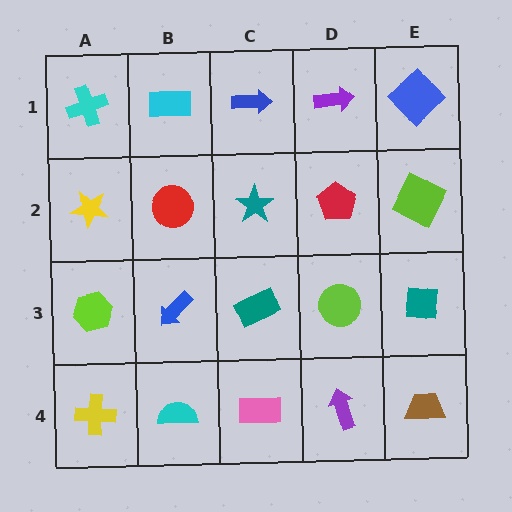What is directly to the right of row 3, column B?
A teal rectangle.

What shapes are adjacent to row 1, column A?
A yellow star (row 2, column A), a cyan rectangle (row 1, column B).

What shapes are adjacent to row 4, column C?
A teal rectangle (row 3, column C), a cyan semicircle (row 4, column B), a purple arrow (row 4, column D).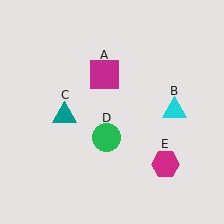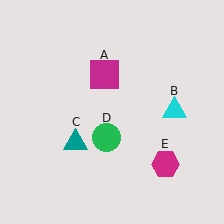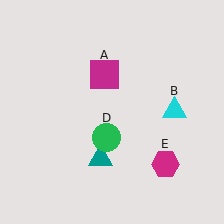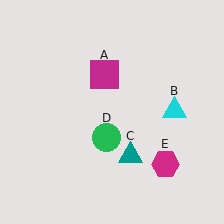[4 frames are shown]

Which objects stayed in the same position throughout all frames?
Magenta square (object A) and cyan triangle (object B) and green circle (object D) and magenta hexagon (object E) remained stationary.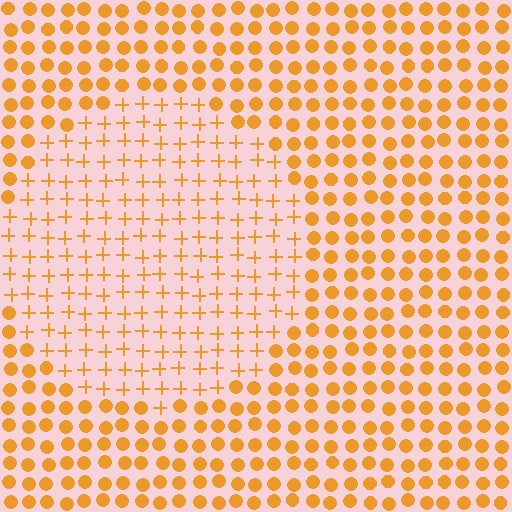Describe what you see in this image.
The image is filled with small orange elements arranged in a uniform grid. A circle-shaped region contains plus signs, while the surrounding area contains circles. The boundary is defined purely by the change in element shape.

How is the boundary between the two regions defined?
The boundary is defined by a change in element shape: plus signs inside vs. circles outside. All elements share the same color and spacing.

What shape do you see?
I see a circle.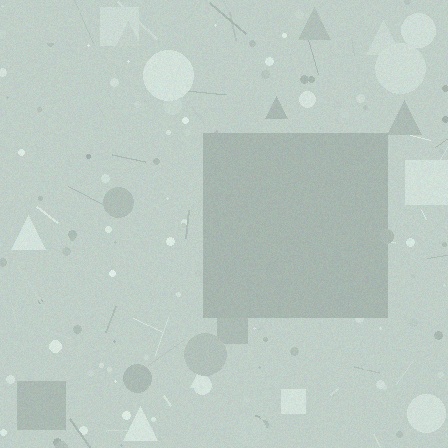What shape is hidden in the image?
A square is hidden in the image.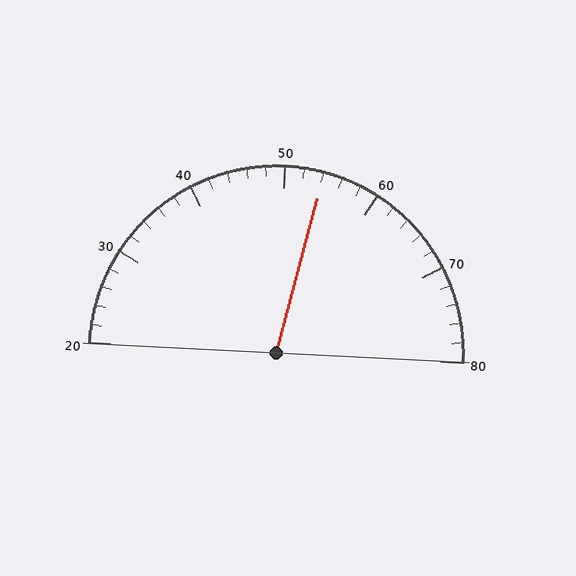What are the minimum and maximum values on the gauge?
The gauge ranges from 20 to 80.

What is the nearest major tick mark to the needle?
The nearest major tick mark is 50.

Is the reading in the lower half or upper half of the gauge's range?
The reading is in the upper half of the range (20 to 80).